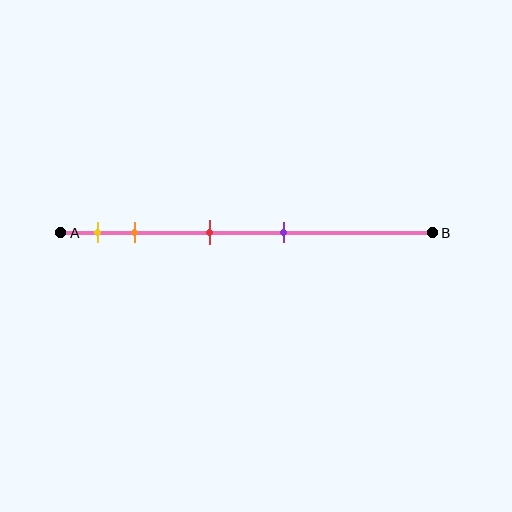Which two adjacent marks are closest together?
The yellow and orange marks are the closest adjacent pair.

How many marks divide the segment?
There are 4 marks dividing the segment.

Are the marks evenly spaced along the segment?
No, the marks are not evenly spaced.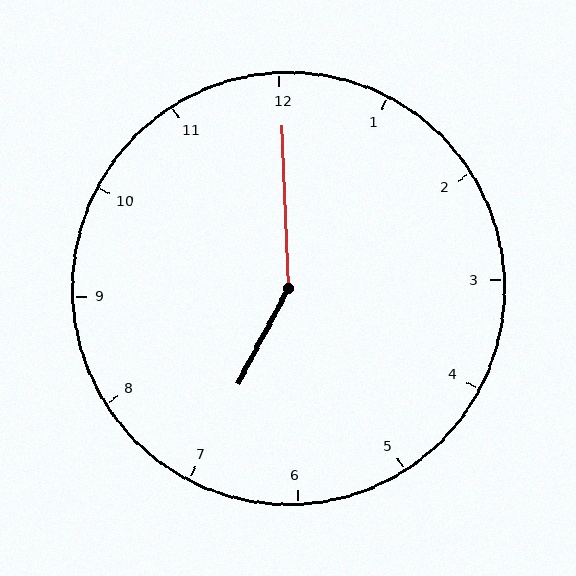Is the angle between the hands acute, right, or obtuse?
It is obtuse.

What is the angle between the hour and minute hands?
Approximately 150 degrees.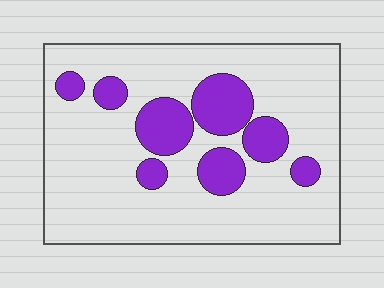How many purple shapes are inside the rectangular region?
8.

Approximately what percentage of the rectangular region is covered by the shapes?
Approximately 20%.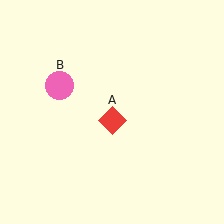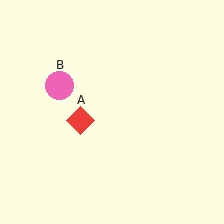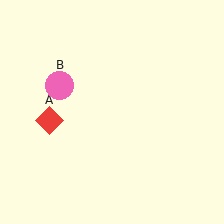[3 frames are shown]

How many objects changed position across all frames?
1 object changed position: red diamond (object A).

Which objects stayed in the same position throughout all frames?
Pink circle (object B) remained stationary.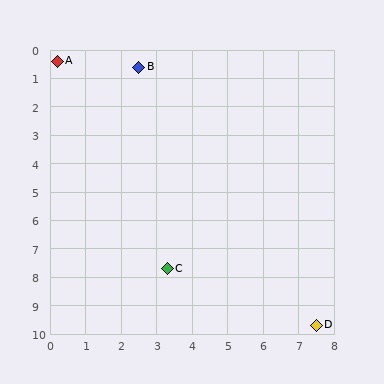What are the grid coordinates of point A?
Point A is at approximately (0.2, 0.4).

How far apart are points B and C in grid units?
Points B and C are about 7.1 grid units apart.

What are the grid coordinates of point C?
Point C is at approximately (3.3, 7.7).